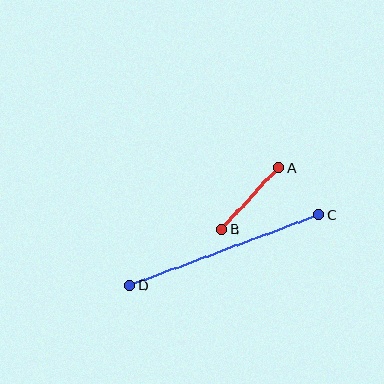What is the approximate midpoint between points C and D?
The midpoint is at approximately (224, 250) pixels.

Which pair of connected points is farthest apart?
Points C and D are farthest apart.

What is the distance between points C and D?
The distance is approximately 202 pixels.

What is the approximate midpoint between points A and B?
The midpoint is at approximately (250, 199) pixels.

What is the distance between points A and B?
The distance is approximately 84 pixels.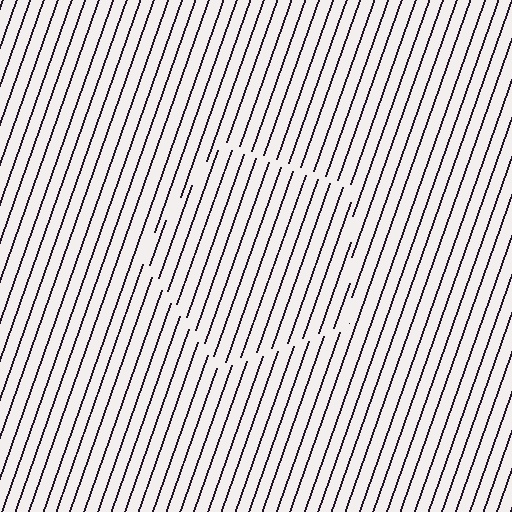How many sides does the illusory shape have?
5 sides — the line-ends trace a pentagon.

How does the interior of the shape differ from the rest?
The interior of the shape contains the same grating, shifted by half a period — the contour is defined by the phase discontinuity where line-ends from the inner and outer gratings abut.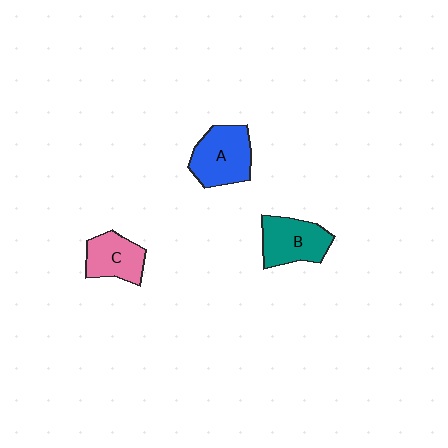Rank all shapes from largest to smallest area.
From largest to smallest: A (blue), B (teal), C (pink).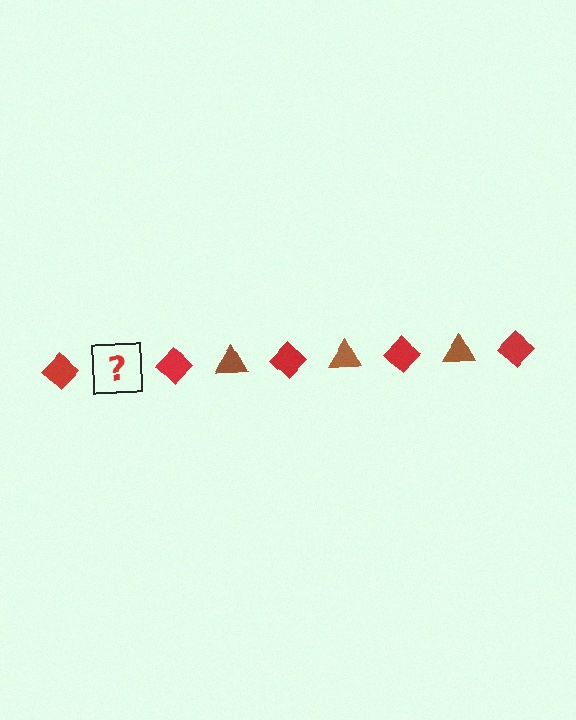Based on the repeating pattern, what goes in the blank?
The blank should be a brown triangle.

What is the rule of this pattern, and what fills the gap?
The rule is that the pattern alternates between red diamond and brown triangle. The gap should be filled with a brown triangle.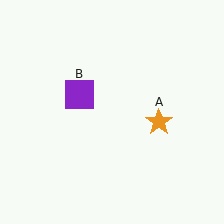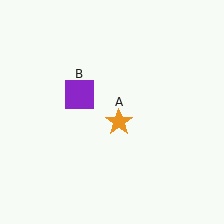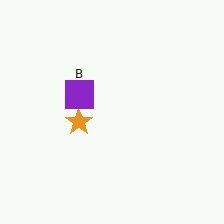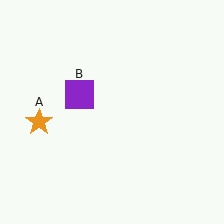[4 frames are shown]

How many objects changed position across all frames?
1 object changed position: orange star (object A).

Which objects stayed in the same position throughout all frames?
Purple square (object B) remained stationary.